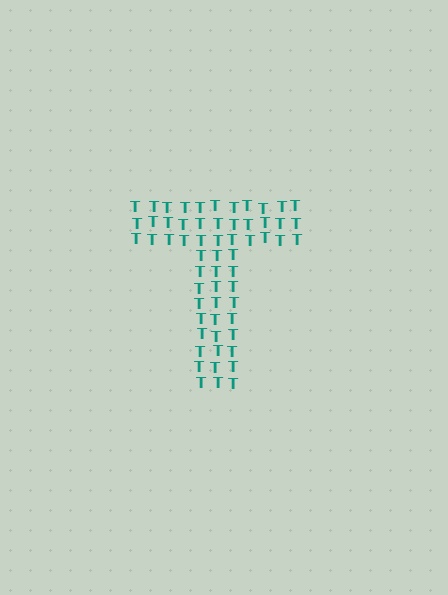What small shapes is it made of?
It is made of small letter T's.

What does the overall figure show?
The overall figure shows the letter T.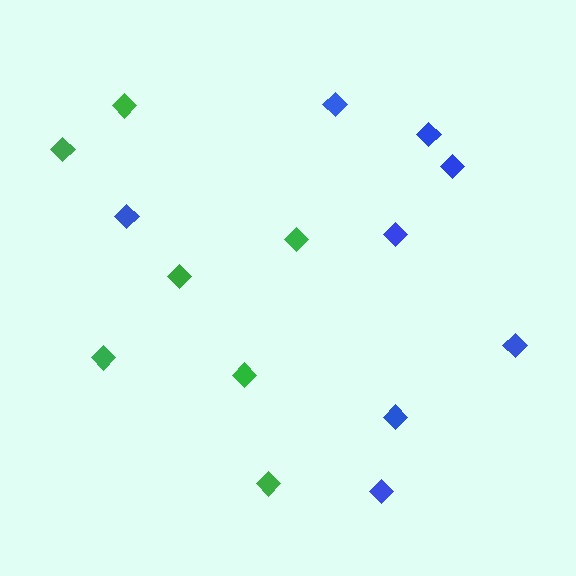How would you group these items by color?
There are 2 groups: one group of green diamonds (7) and one group of blue diamonds (8).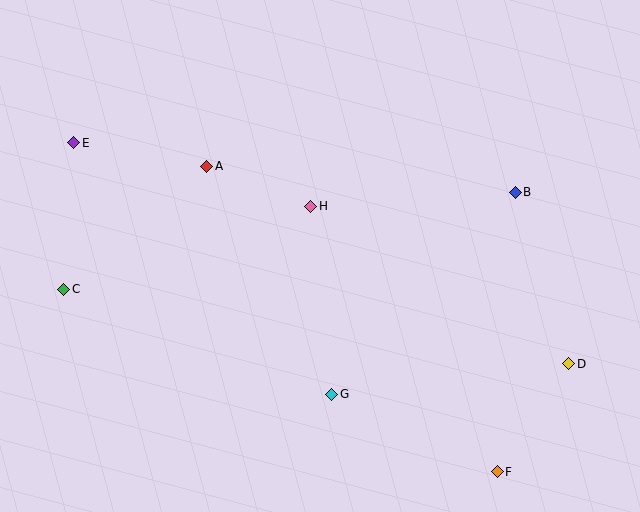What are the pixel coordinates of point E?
Point E is at (74, 143).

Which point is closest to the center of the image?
Point H at (311, 206) is closest to the center.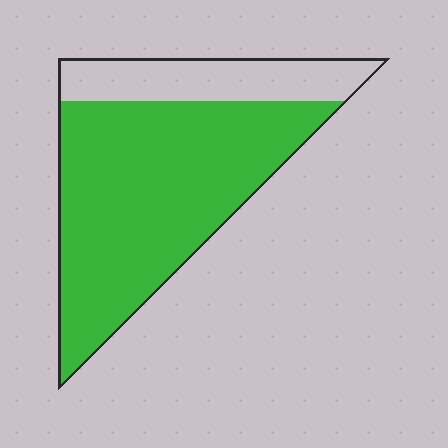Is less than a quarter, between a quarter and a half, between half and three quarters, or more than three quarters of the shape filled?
More than three quarters.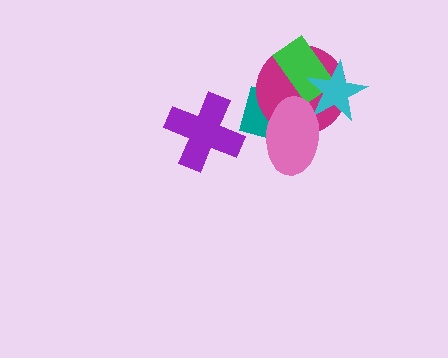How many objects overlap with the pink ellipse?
3 objects overlap with the pink ellipse.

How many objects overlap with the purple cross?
0 objects overlap with the purple cross.